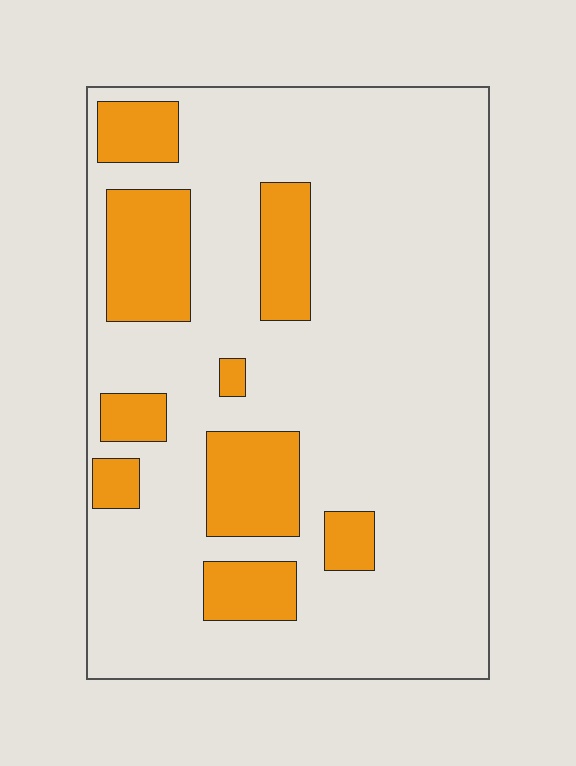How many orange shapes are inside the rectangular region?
9.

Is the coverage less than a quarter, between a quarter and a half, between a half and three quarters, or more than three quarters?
Less than a quarter.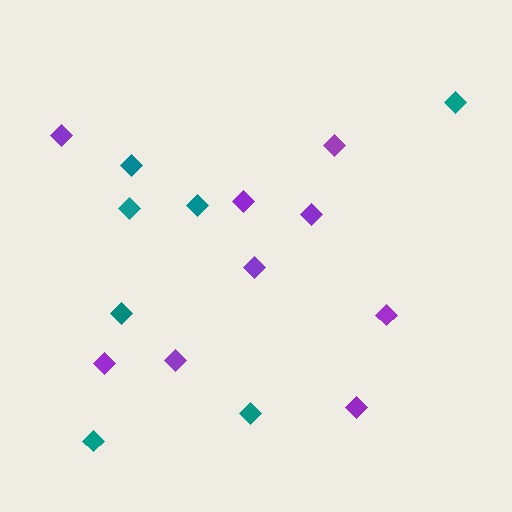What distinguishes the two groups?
There are 2 groups: one group of purple diamonds (9) and one group of teal diamonds (7).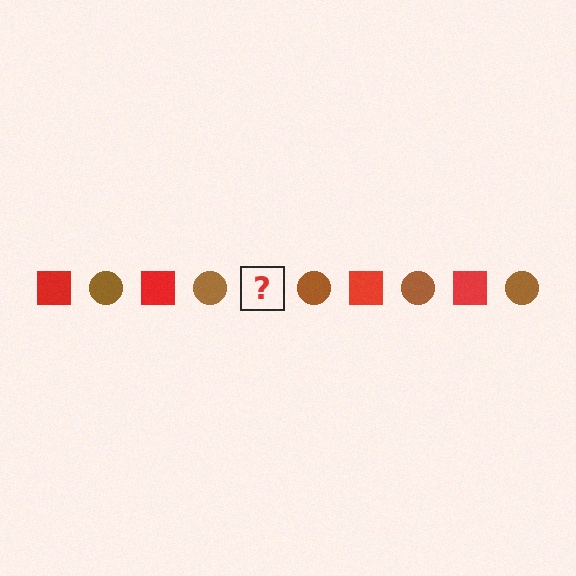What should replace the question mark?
The question mark should be replaced with a red square.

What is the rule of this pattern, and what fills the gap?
The rule is that the pattern alternates between red square and brown circle. The gap should be filled with a red square.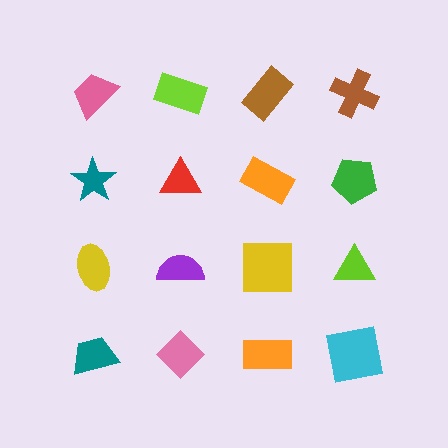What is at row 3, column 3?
A yellow square.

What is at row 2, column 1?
A teal star.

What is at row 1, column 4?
A brown cross.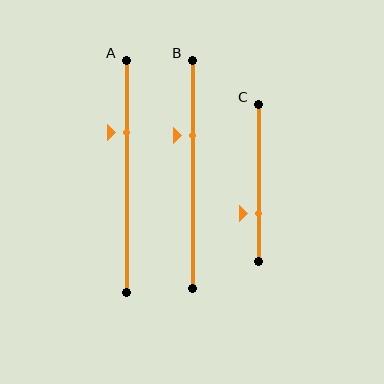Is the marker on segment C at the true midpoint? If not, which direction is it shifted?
No, the marker on segment C is shifted downward by about 19% of the segment length.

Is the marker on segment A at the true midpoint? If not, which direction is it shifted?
No, the marker on segment A is shifted upward by about 19% of the segment length.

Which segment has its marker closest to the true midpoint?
Segment B has its marker closest to the true midpoint.